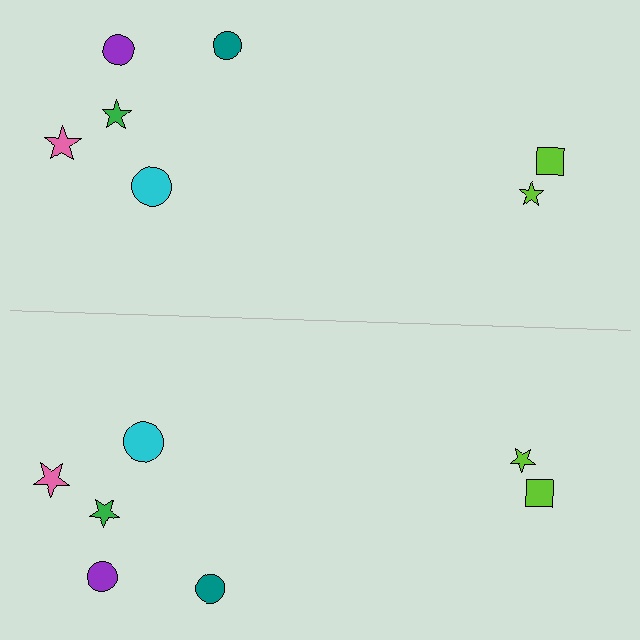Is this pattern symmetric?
Yes, this pattern has bilateral (reflection) symmetry.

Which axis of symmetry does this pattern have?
The pattern has a horizontal axis of symmetry running through the center of the image.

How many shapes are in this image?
There are 14 shapes in this image.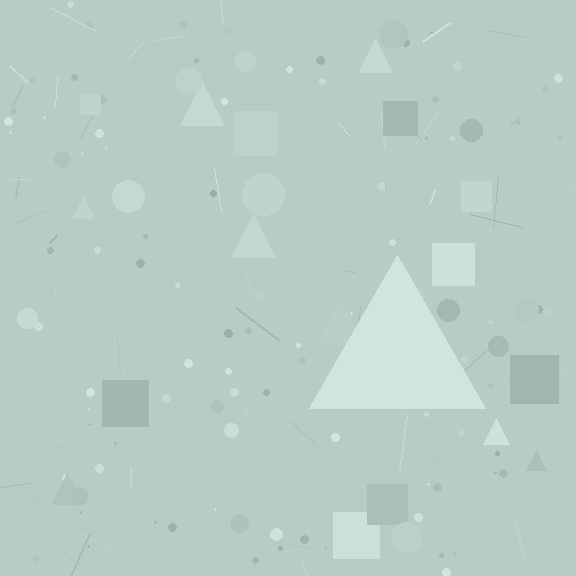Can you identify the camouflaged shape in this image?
The camouflaged shape is a triangle.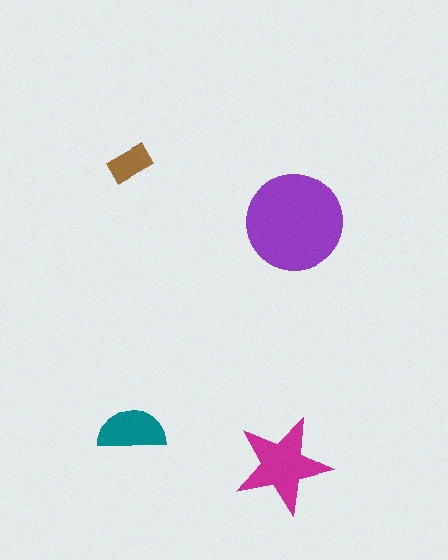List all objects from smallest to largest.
The brown rectangle, the teal semicircle, the magenta star, the purple circle.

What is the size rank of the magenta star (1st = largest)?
2nd.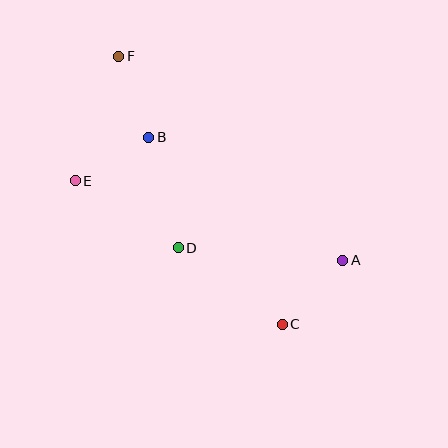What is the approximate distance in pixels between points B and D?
The distance between B and D is approximately 114 pixels.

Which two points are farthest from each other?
Points C and F are farthest from each other.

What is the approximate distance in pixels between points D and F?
The distance between D and F is approximately 200 pixels.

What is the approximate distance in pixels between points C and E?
The distance between C and E is approximately 252 pixels.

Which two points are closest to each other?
Points B and E are closest to each other.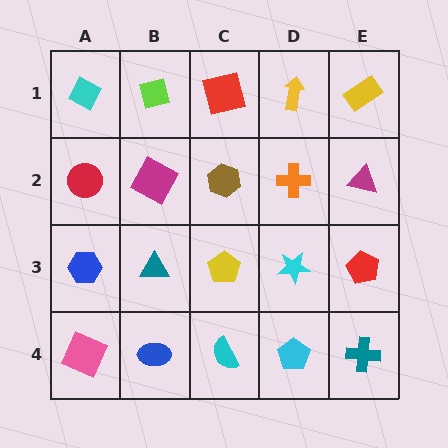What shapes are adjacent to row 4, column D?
A cyan star (row 3, column D), a cyan semicircle (row 4, column C), a teal cross (row 4, column E).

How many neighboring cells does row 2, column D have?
4.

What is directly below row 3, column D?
A cyan pentagon.